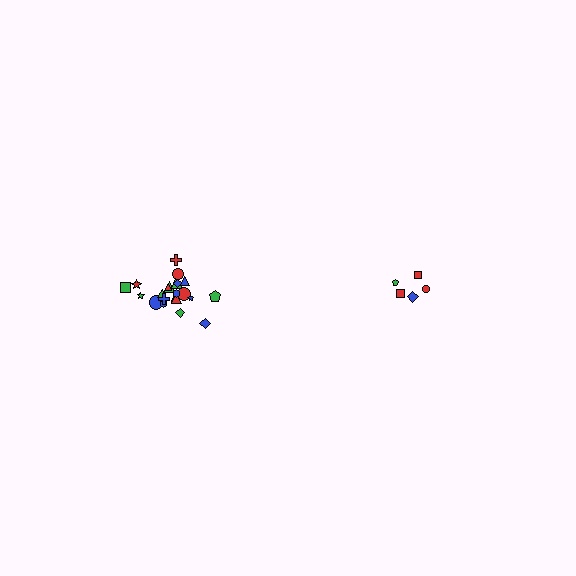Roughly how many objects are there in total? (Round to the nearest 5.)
Roughly 25 objects in total.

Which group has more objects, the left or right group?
The left group.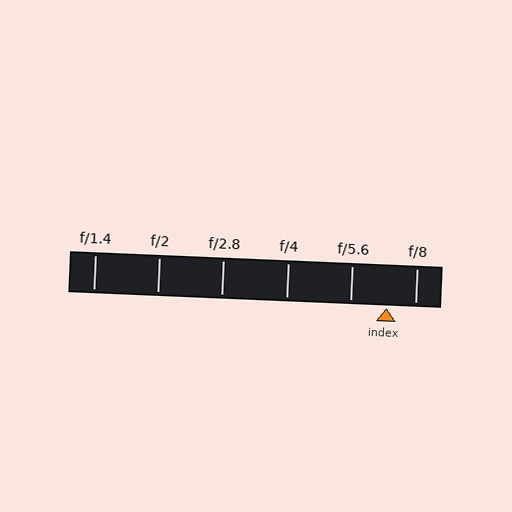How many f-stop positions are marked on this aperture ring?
There are 6 f-stop positions marked.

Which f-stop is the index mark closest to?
The index mark is closest to f/8.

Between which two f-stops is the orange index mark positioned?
The index mark is between f/5.6 and f/8.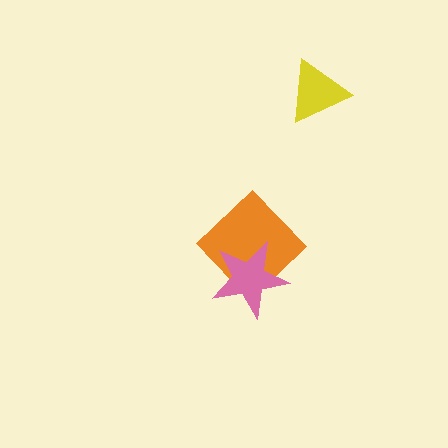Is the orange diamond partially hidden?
Yes, it is partially covered by another shape.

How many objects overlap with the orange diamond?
1 object overlaps with the orange diamond.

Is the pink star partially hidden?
No, no other shape covers it.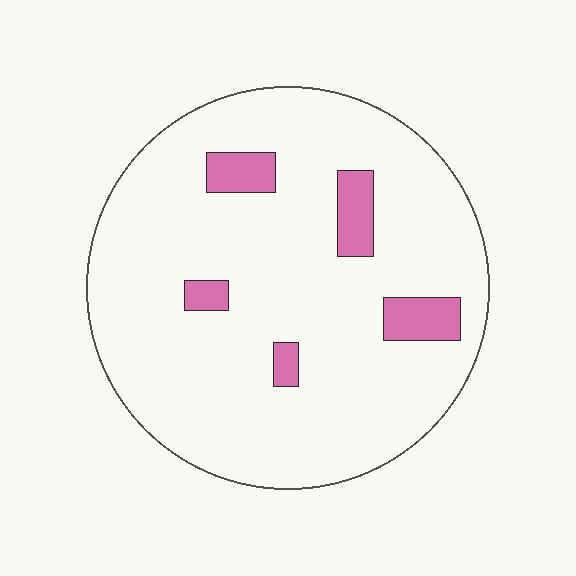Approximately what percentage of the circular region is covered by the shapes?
Approximately 10%.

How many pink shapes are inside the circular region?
5.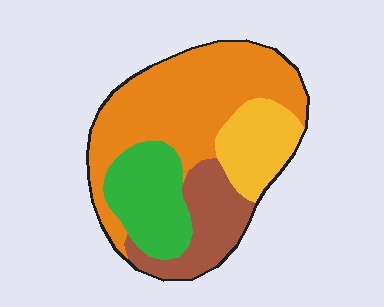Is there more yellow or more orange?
Orange.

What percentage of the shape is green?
Green covers roughly 20% of the shape.